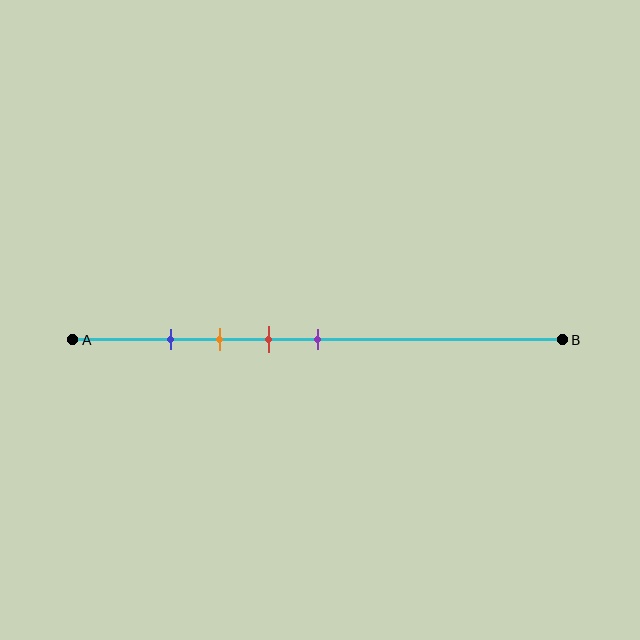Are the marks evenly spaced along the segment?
Yes, the marks are approximately evenly spaced.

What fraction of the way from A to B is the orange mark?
The orange mark is approximately 30% (0.3) of the way from A to B.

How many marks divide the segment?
There are 4 marks dividing the segment.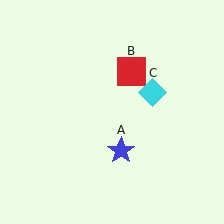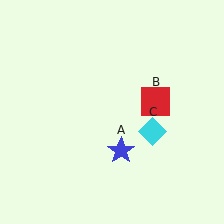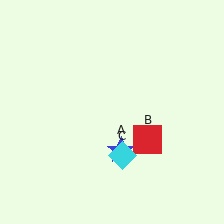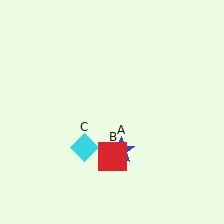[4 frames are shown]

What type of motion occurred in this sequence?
The red square (object B), cyan diamond (object C) rotated clockwise around the center of the scene.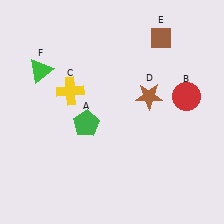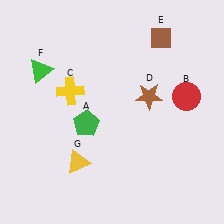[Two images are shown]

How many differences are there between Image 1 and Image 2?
There is 1 difference between the two images.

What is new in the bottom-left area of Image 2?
A yellow triangle (G) was added in the bottom-left area of Image 2.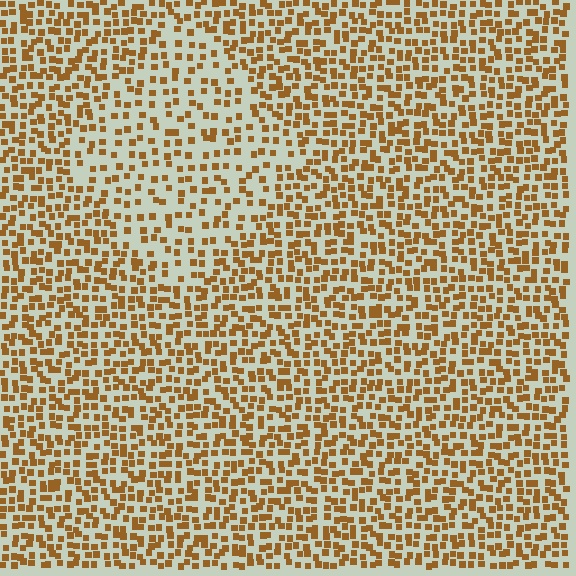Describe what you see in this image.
The image contains small brown elements arranged at two different densities. A diamond-shaped region is visible where the elements are less densely packed than the surrounding area.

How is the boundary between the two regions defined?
The boundary is defined by a change in element density (approximately 1.8x ratio). All elements are the same color, size, and shape.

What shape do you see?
I see a diamond.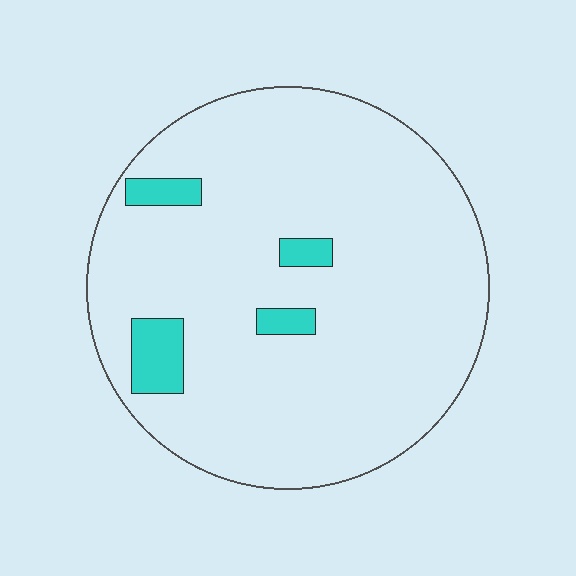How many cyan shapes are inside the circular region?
4.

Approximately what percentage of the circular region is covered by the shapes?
Approximately 5%.